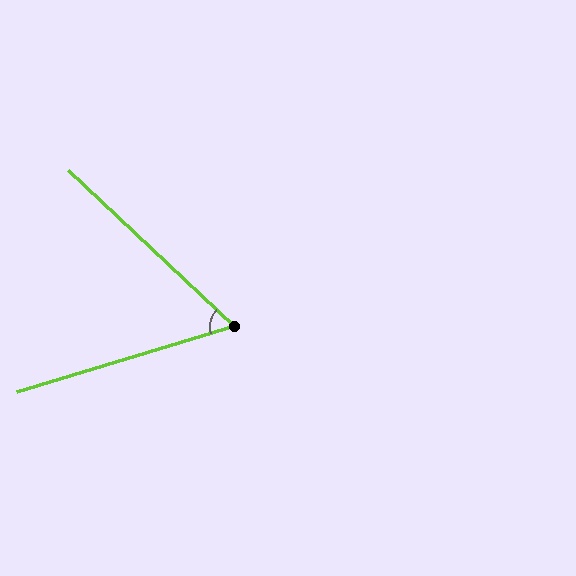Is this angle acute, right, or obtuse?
It is acute.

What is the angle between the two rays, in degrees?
Approximately 60 degrees.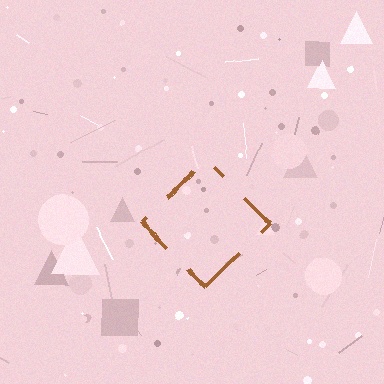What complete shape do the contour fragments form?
The contour fragments form a diamond.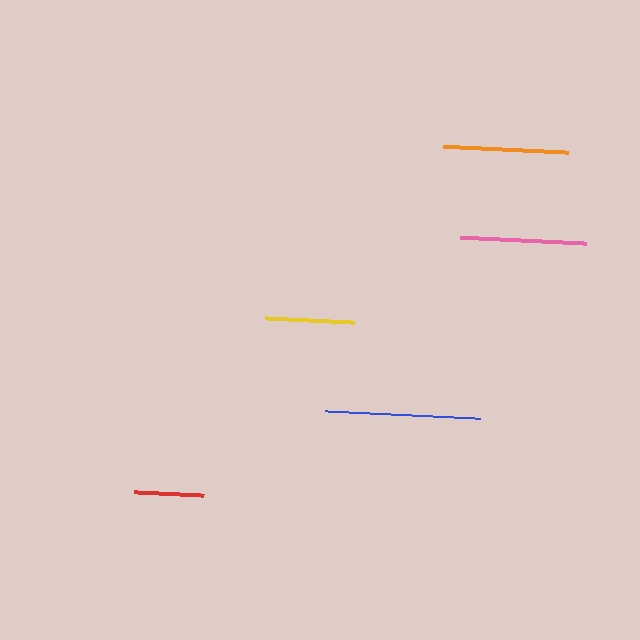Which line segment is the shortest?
The red line is the shortest at approximately 70 pixels.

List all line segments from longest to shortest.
From longest to shortest: blue, pink, orange, yellow, red.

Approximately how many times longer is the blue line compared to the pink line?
The blue line is approximately 1.2 times the length of the pink line.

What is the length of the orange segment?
The orange segment is approximately 125 pixels long.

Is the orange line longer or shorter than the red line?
The orange line is longer than the red line.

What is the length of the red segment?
The red segment is approximately 70 pixels long.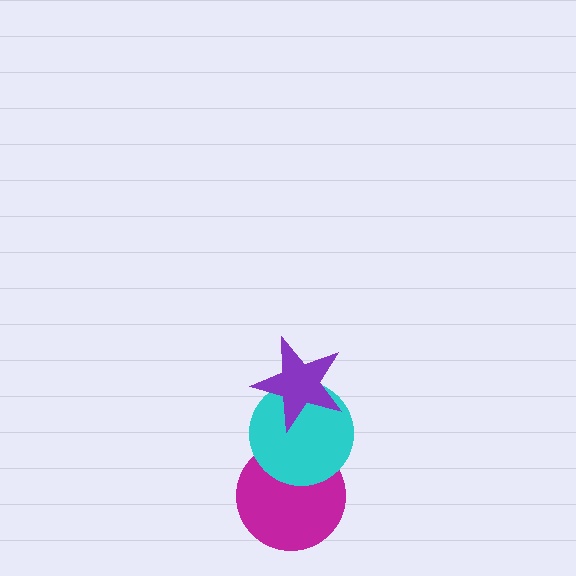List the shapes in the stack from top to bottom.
From top to bottom: the purple star, the cyan circle, the magenta circle.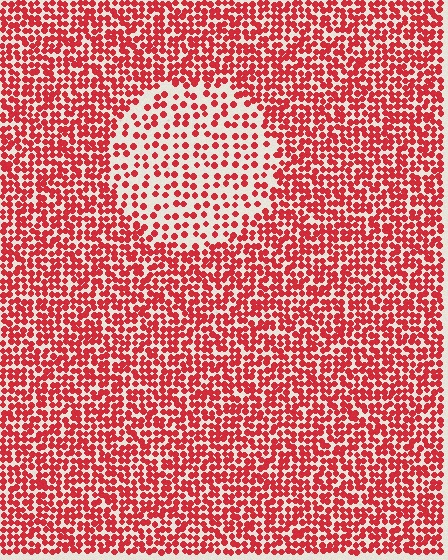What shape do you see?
I see a circle.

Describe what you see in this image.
The image contains small red elements arranged at two different densities. A circle-shaped region is visible where the elements are less densely packed than the surrounding area.